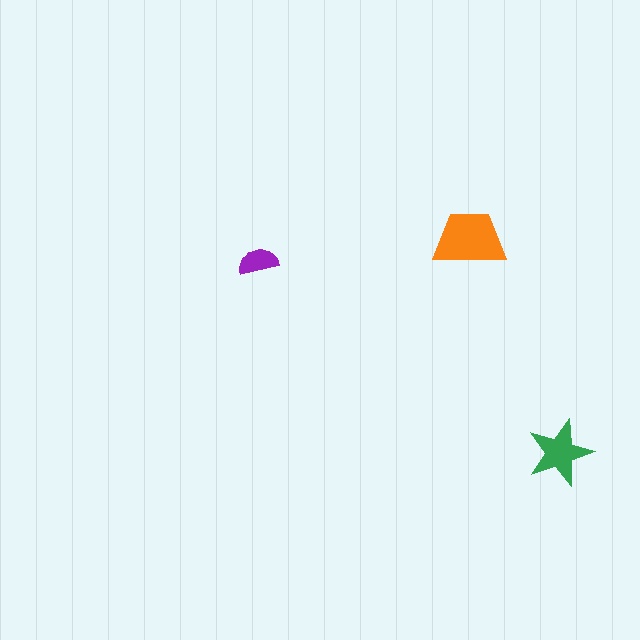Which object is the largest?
The orange trapezoid.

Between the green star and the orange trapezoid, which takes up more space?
The orange trapezoid.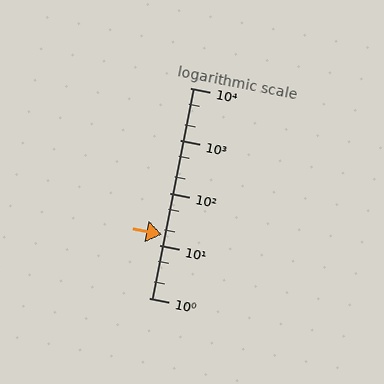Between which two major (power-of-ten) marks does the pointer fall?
The pointer is between 10 and 100.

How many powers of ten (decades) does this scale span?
The scale spans 4 decades, from 1 to 10000.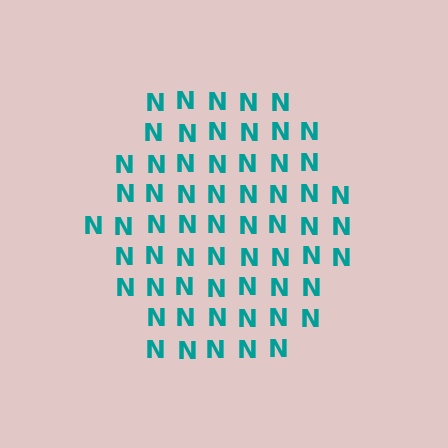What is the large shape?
The large shape is a hexagon.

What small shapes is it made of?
It is made of small letter N's.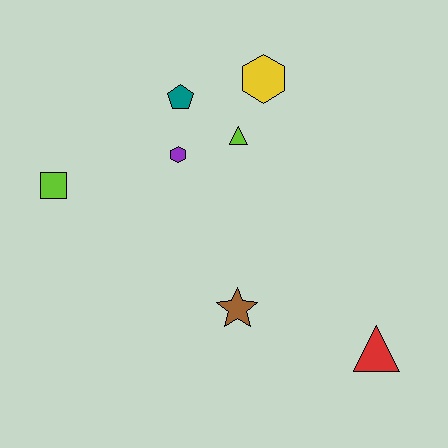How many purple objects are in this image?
There is 1 purple object.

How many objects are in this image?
There are 7 objects.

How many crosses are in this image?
There are no crosses.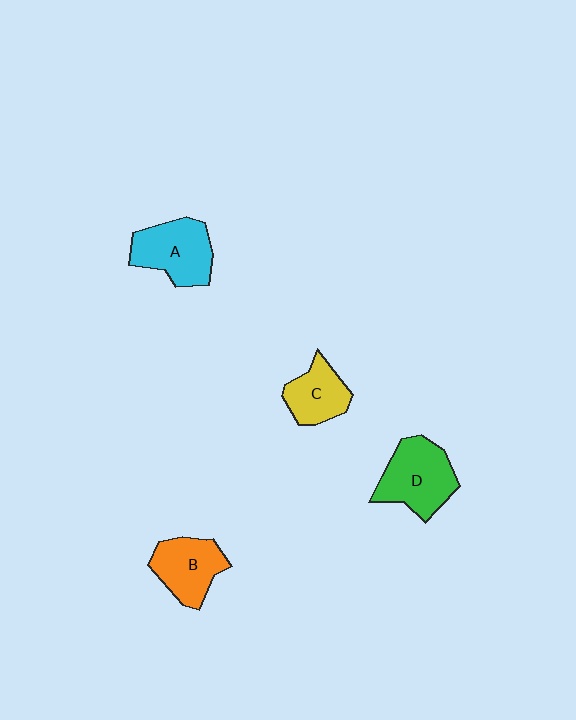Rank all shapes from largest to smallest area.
From largest to smallest: D (green), A (cyan), B (orange), C (yellow).